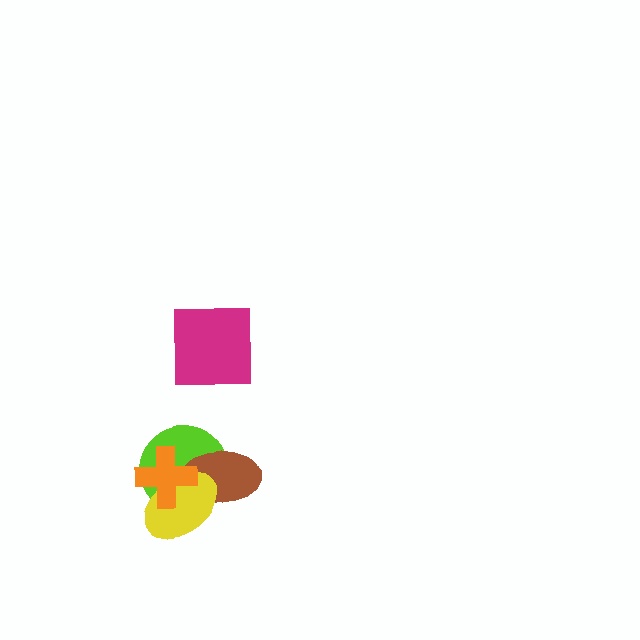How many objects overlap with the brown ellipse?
3 objects overlap with the brown ellipse.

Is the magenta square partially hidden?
No, no other shape covers it.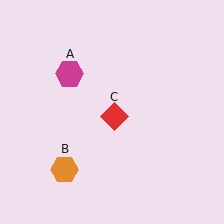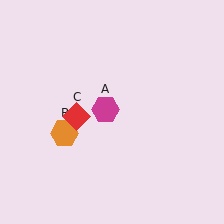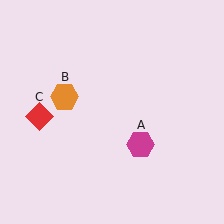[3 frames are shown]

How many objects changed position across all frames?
3 objects changed position: magenta hexagon (object A), orange hexagon (object B), red diamond (object C).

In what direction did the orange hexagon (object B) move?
The orange hexagon (object B) moved up.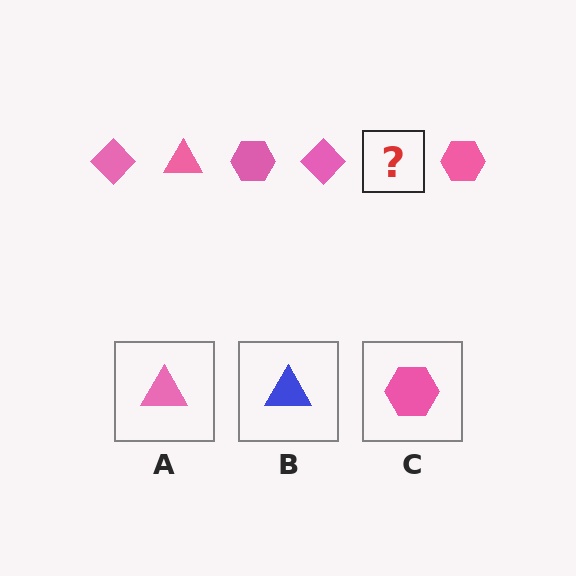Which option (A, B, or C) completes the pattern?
A.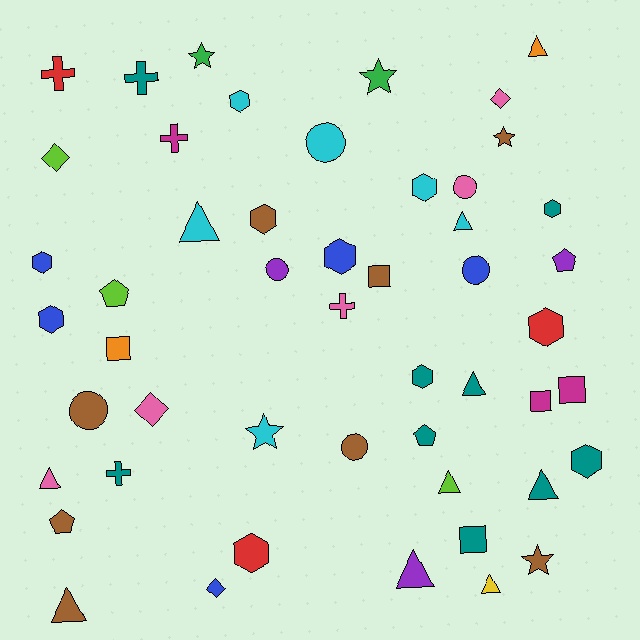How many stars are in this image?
There are 5 stars.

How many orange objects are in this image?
There are 2 orange objects.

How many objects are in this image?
There are 50 objects.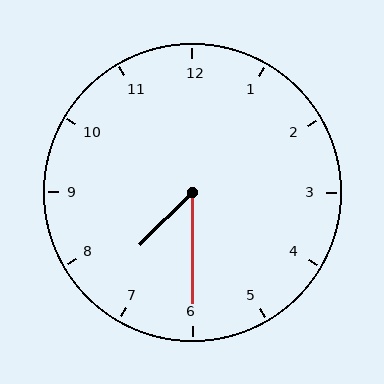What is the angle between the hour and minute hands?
Approximately 45 degrees.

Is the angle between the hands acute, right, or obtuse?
It is acute.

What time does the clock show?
7:30.